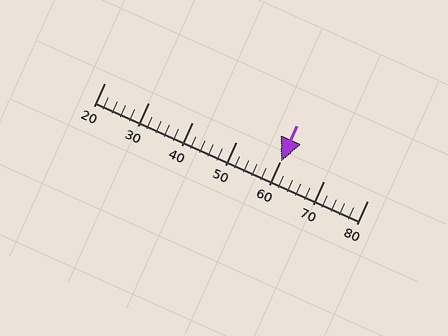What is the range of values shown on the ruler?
The ruler shows values from 20 to 80.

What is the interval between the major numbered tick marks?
The major tick marks are spaced 10 units apart.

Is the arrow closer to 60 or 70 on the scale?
The arrow is closer to 60.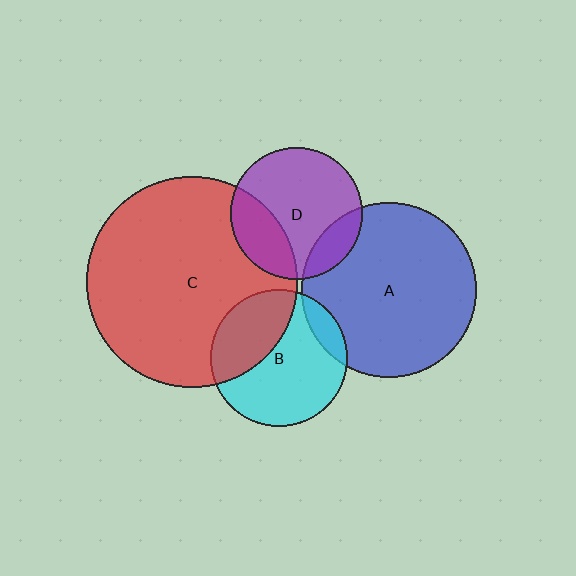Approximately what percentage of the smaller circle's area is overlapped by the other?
Approximately 10%.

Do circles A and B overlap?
Yes.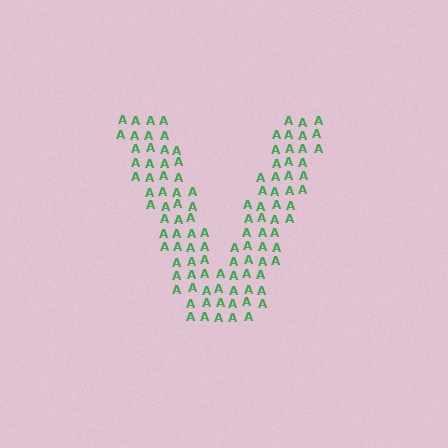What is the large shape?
The large shape is the letter V.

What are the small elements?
The small elements are letter A's.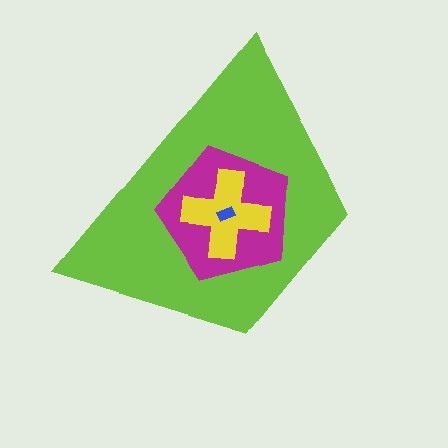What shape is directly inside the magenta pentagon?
The yellow cross.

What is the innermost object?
The blue rectangle.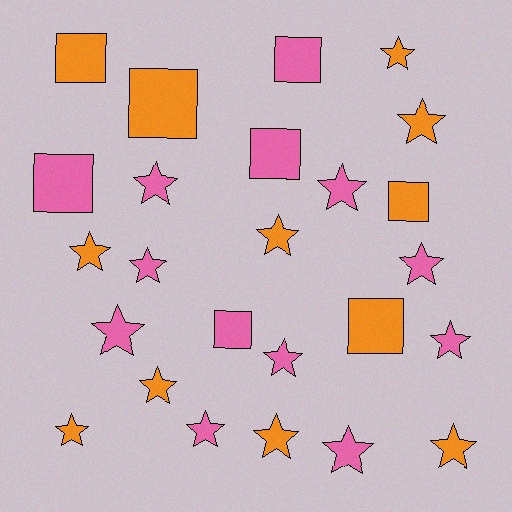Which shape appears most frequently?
Star, with 17 objects.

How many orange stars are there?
There are 8 orange stars.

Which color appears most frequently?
Pink, with 13 objects.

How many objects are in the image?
There are 25 objects.